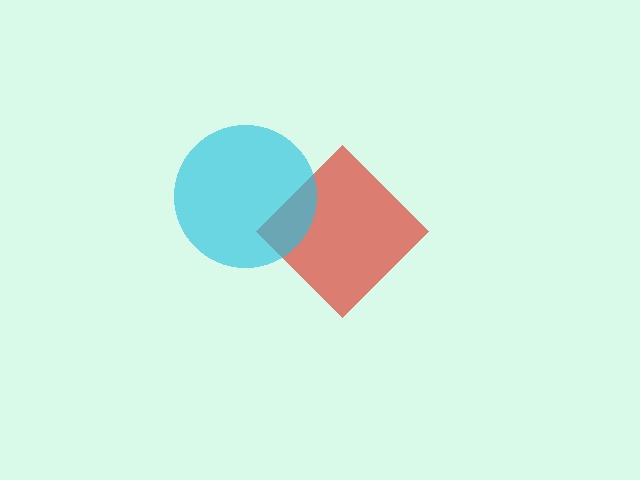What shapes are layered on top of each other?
The layered shapes are: a red diamond, a cyan circle.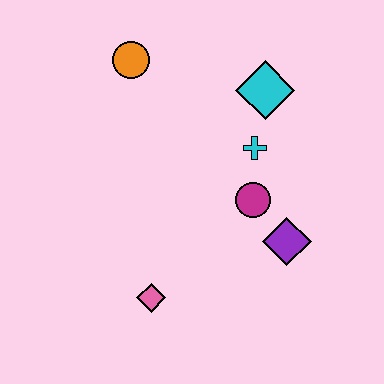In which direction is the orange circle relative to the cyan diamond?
The orange circle is to the left of the cyan diamond.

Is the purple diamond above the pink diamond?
Yes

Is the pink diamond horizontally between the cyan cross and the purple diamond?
No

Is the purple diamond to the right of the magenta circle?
Yes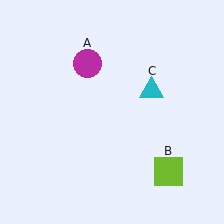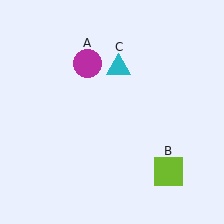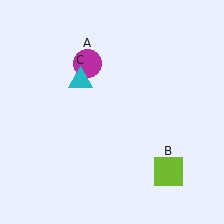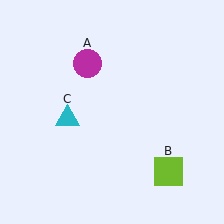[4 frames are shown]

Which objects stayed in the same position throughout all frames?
Magenta circle (object A) and lime square (object B) remained stationary.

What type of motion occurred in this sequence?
The cyan triangle (object C) rotated counterclockwise around the center of the scene.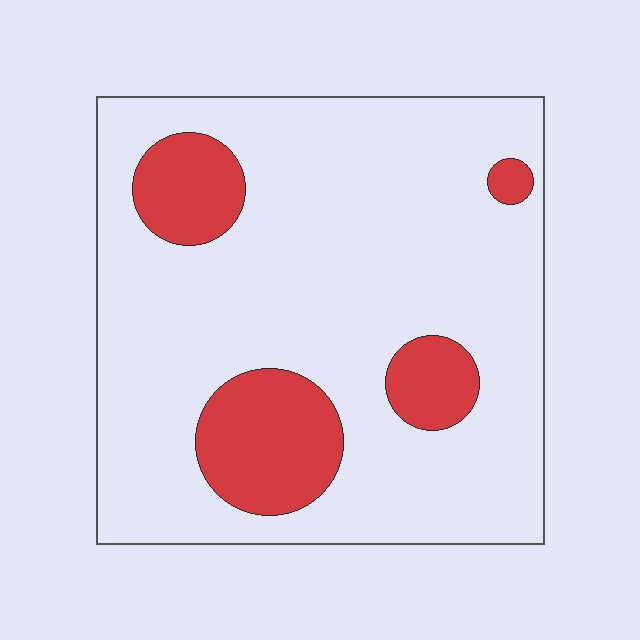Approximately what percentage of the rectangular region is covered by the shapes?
Approximately 20%.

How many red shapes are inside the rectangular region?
4.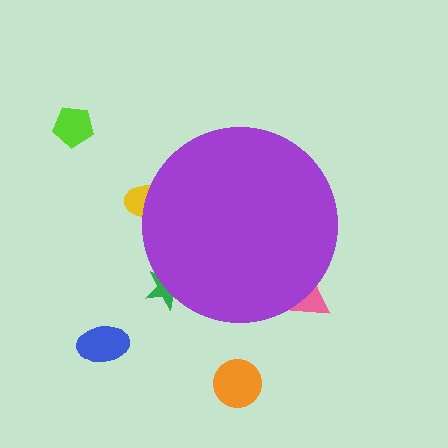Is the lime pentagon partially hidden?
No, the lime pentagon is fully visible.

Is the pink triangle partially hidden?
Yes, the pink triangle is partially hidden behind the purple circle.